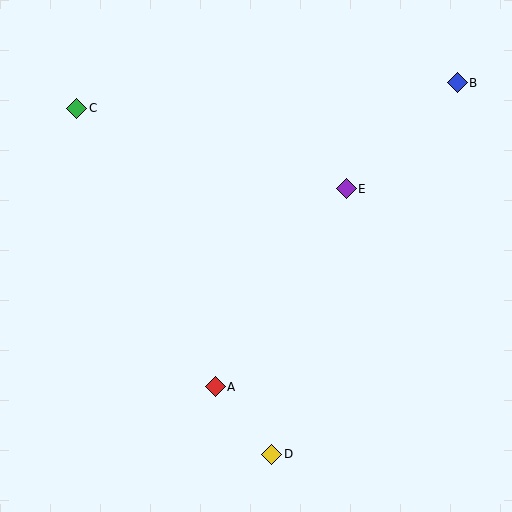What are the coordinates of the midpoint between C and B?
The midpoint between C and B is at (267, 95).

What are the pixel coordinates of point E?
Point E is at (346, 189).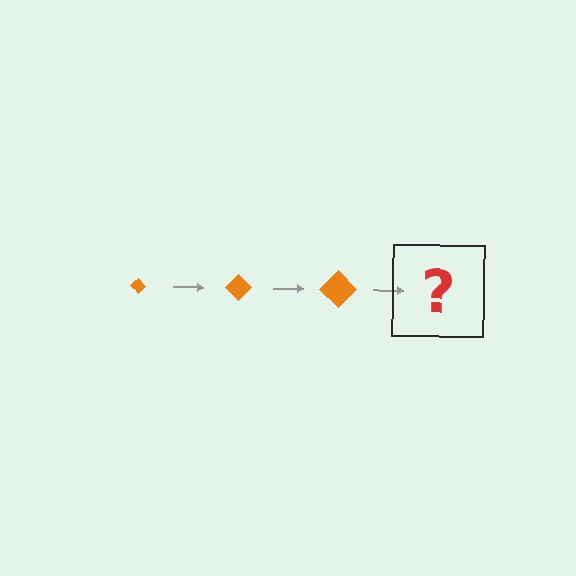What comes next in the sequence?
The next element should be an orange diamond, larger than the previous one.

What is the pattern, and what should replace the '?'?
The pattern is that the diamond gets progressively larger each step. The '?' should be an orange diamond, larger than the previous one.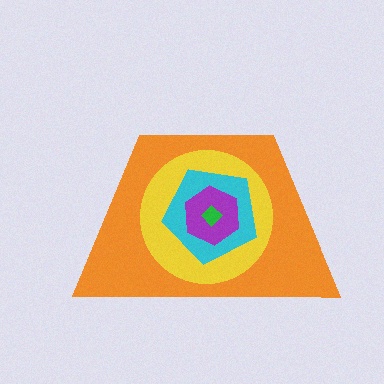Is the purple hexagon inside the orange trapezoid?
Yes.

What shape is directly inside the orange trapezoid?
The yellow circle.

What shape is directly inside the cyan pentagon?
The purple hexagon.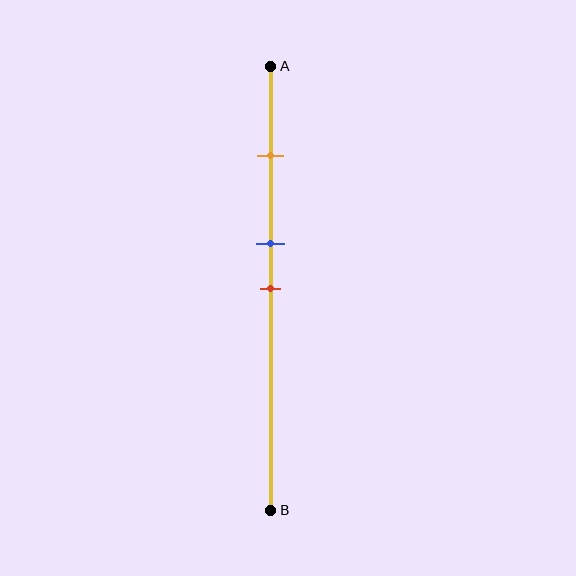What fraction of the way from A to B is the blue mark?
The blue mark is approximately 40% (0.4) of the way from A to B.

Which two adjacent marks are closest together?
The blue and red marks are the closest adjacent pair.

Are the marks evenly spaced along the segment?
No, the marks are not evenly spaced.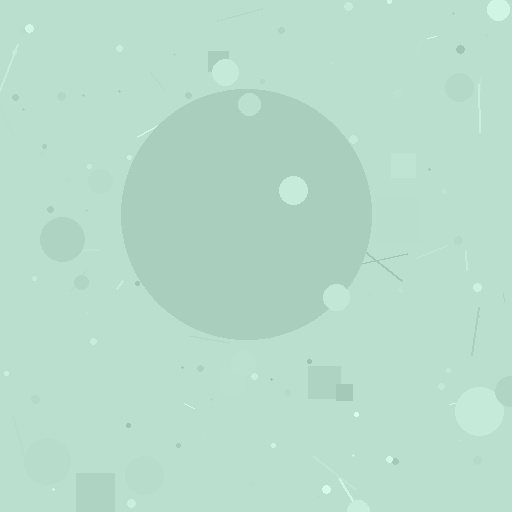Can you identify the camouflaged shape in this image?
The camouflaged shape is a circle.